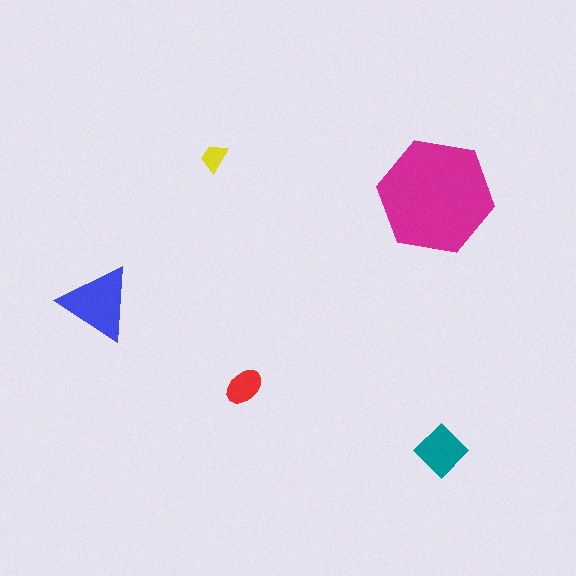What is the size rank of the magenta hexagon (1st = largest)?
1st.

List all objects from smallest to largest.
The yellow trapezoid, the red ellipse, the teal diamond, the blue triangle, the magenta hexagon.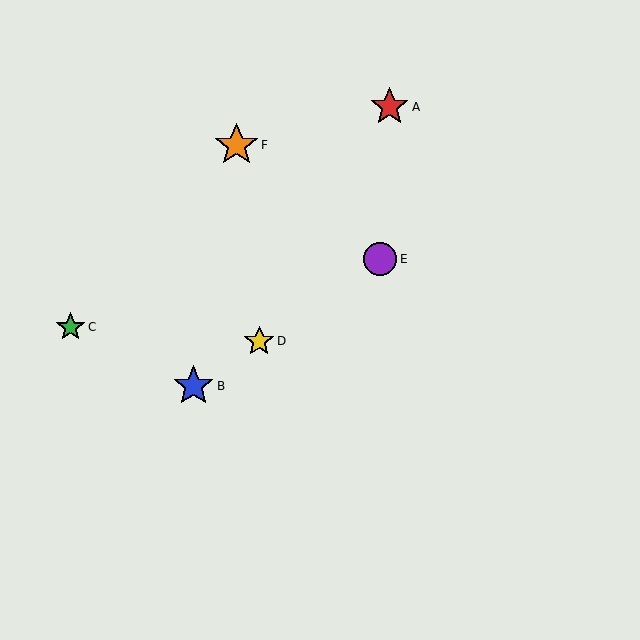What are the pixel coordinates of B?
Object B is at (194, 386).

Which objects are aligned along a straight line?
Objects B, D, E are aligned along a straight line.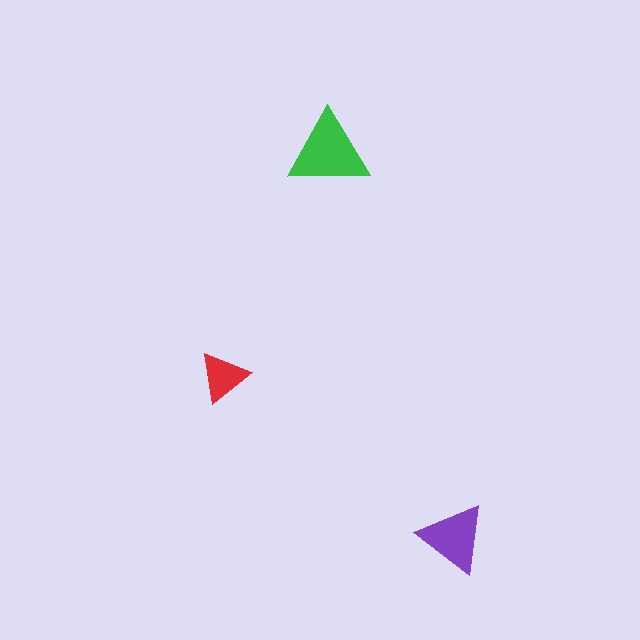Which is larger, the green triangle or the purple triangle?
The green one.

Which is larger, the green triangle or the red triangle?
The green one.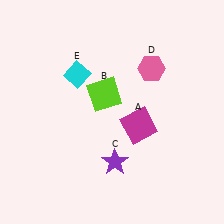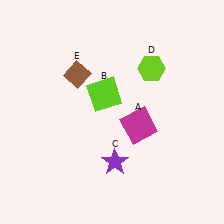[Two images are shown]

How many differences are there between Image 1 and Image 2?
There are 2 differences between the two images.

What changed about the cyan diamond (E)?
In Image 1, E is cyan. In Image 2, it changed to brown.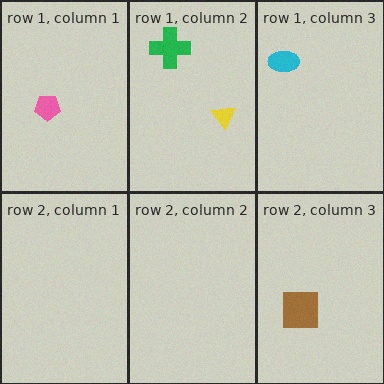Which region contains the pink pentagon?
The row 1, column 1 region.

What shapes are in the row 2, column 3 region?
The brown square.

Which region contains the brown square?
The row 2, column 3 region.